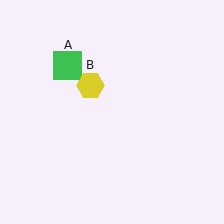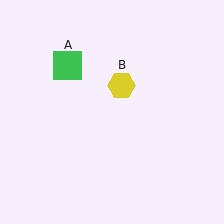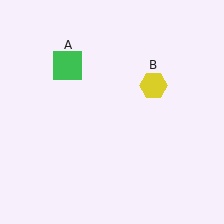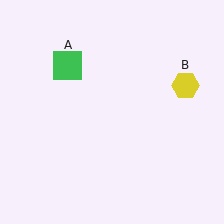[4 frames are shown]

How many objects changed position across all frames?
1 object changed position: yellow hexagon (object B).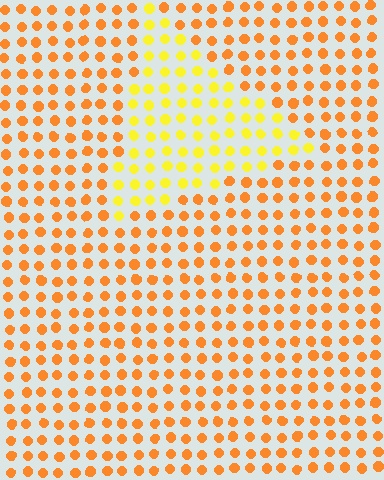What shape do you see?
I see a triangle.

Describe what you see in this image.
The image is filled with small orange elements in a uniform arrangement. A triangle-shaped region is visible where the elements are tinted to a slightly different hue, forming a subtle color boundary.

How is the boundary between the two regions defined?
The boundary is defined purely by a slight shift in hue (about 31 degrees). Spacing, size, and orientation are identical on both sides.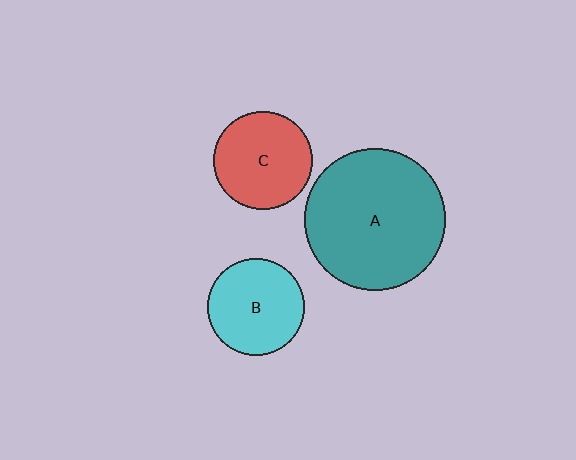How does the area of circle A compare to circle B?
Approximately 2.1 times.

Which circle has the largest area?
Circle A (teal).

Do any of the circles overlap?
No, none of the circles overlap.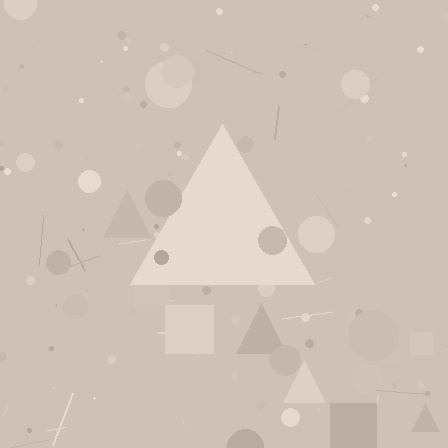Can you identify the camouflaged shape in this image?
The camouflaged shape is a triangle.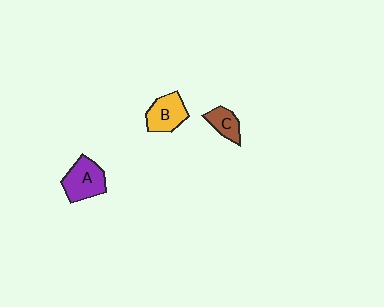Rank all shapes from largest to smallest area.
From largest to smallest: A (purple), B (yellow), C (brown).